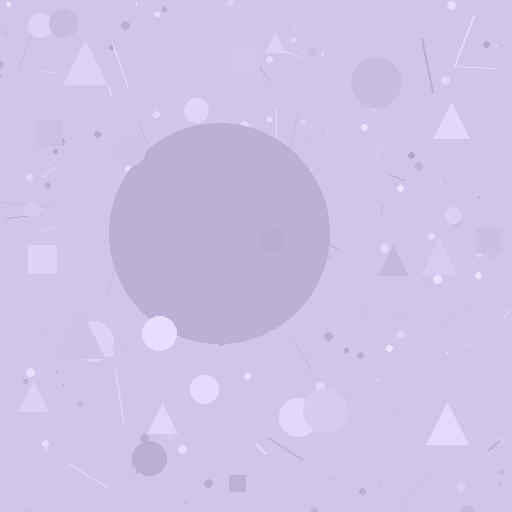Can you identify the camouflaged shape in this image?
The camouflaged shape is a circle.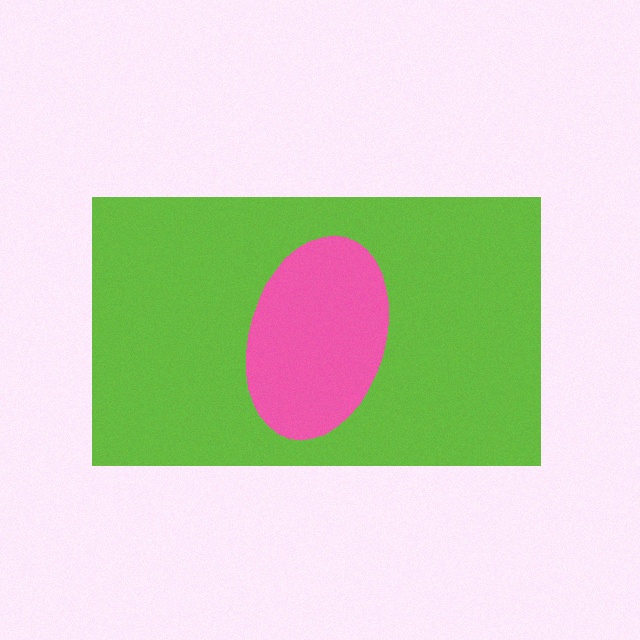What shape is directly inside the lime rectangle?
The pink ellipse.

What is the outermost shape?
The lime rectangle.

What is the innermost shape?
The pink ellipse.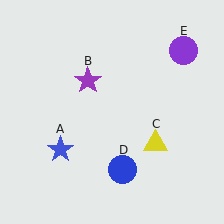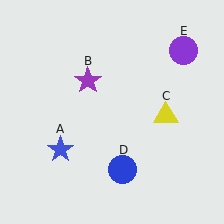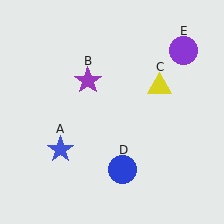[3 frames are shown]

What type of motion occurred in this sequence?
The yellow triangle (object C) rotated counterclockwise around the center of the scene.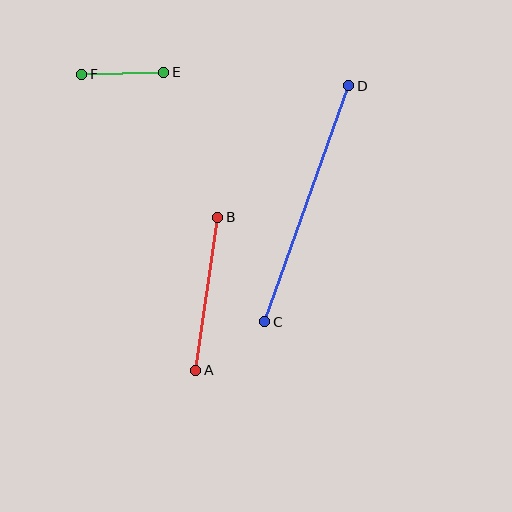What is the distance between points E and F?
The distance is approximately 82 pixels.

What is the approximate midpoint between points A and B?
The midpoint is at approximately (207, 294) pixels.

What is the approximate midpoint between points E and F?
The midpoint is at approximately (123, 73) pixels.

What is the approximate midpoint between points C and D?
The midpoint is at approximately (307, 204) pixels.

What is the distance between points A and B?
The distance is approximately 155 pixels.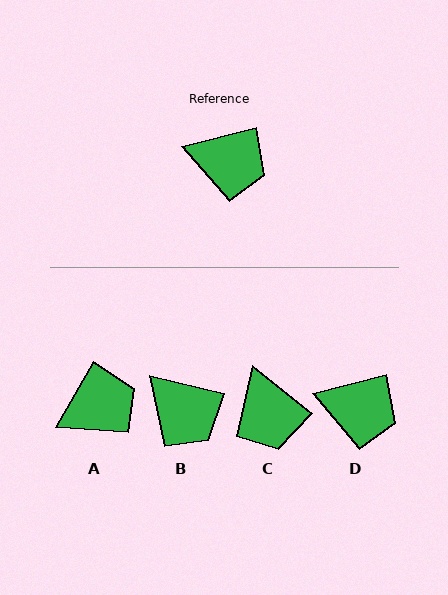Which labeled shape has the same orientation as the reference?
D.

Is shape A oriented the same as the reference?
No, it is off by about 46 degrees.